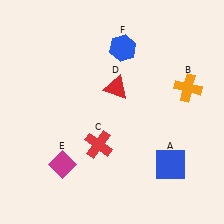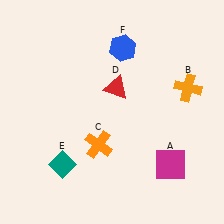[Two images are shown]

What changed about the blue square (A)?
In Image 1, A is blue. In Image 2, it changed to magenta.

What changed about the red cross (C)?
In Image 1, C is red. In Image 2, it changed to orange.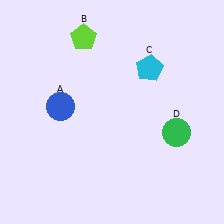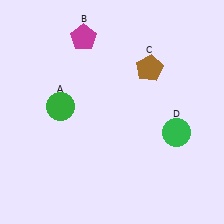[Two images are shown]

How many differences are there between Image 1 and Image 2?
There are 3 differences between the two images.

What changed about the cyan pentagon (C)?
In Image 1, C is cyan. In Image 2, it changed to brown.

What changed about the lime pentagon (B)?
In Image 1, B is lime. In Image 2, it changed to magenta.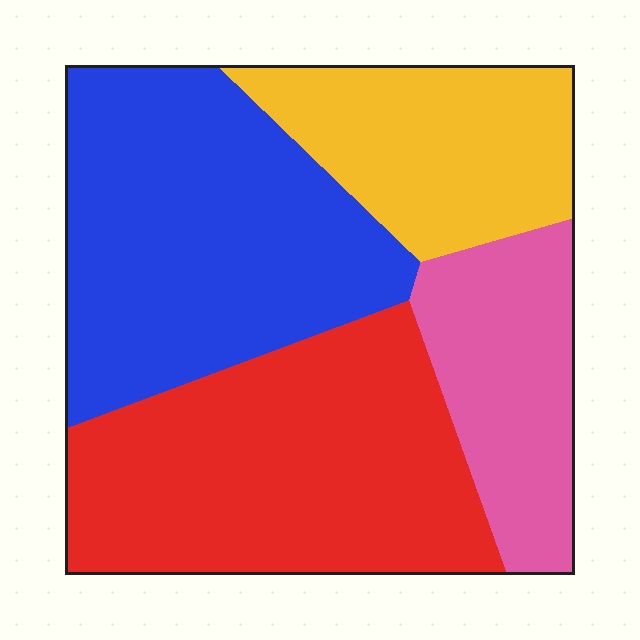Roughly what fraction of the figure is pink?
Pink takes up less than a sixth of the figure.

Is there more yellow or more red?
Red.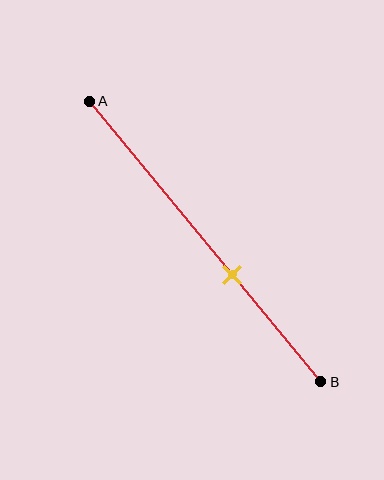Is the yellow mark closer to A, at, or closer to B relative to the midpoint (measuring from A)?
The yellow mark is closer to point B than the midpoint of segment AB.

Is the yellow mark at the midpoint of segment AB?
No, the mark is at about 60% from A, not at the 50% midpoint.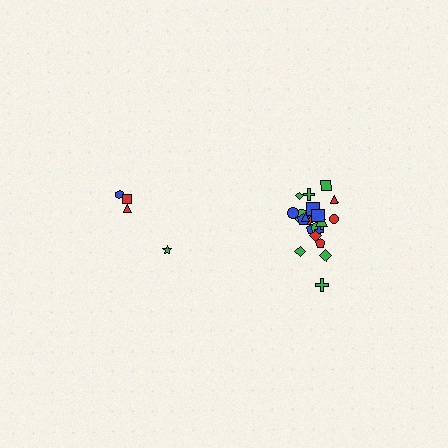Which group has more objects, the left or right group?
The right group.